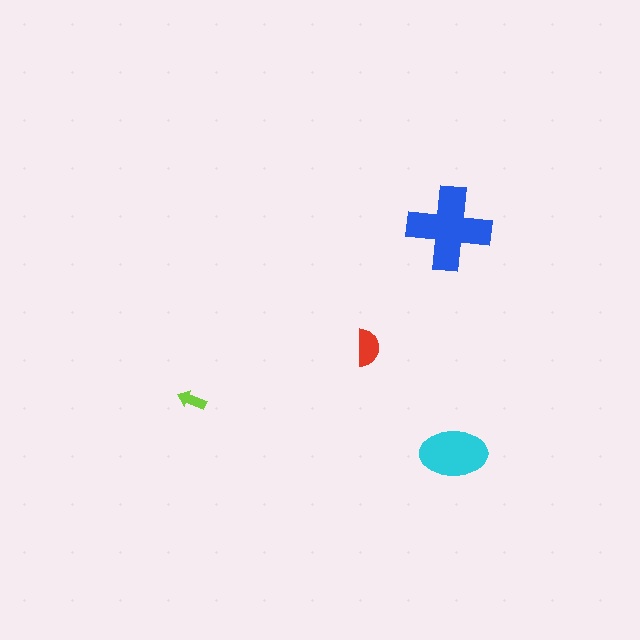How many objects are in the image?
There are 4 objects in the image.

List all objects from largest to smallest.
The blue cross, the cyan ellipse, the red semicircle, the lime arrow.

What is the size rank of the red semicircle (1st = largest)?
3rd.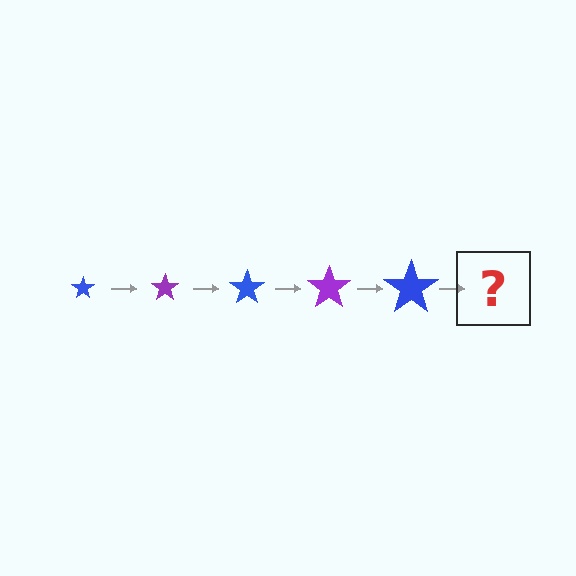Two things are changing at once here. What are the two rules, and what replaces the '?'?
The two rules are that the star grows larger each step and the color cycles through blue and purple. The '?' should be a purple star, larger than the previous one.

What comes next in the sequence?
The next element should be a purple star, larger than the previous one.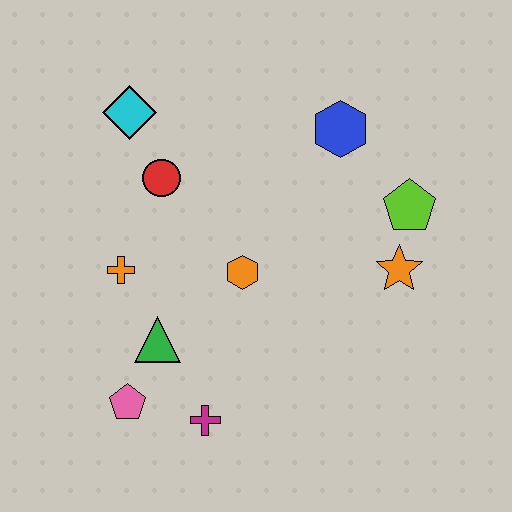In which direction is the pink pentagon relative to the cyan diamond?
The pink pentagon is below the cyan diamond.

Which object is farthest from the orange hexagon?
The cyan diamond is farthest from the orange hexagon.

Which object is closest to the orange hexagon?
The green triangle is closest to the orange hexagon.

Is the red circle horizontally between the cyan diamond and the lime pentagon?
Yes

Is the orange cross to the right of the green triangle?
No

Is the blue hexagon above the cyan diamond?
No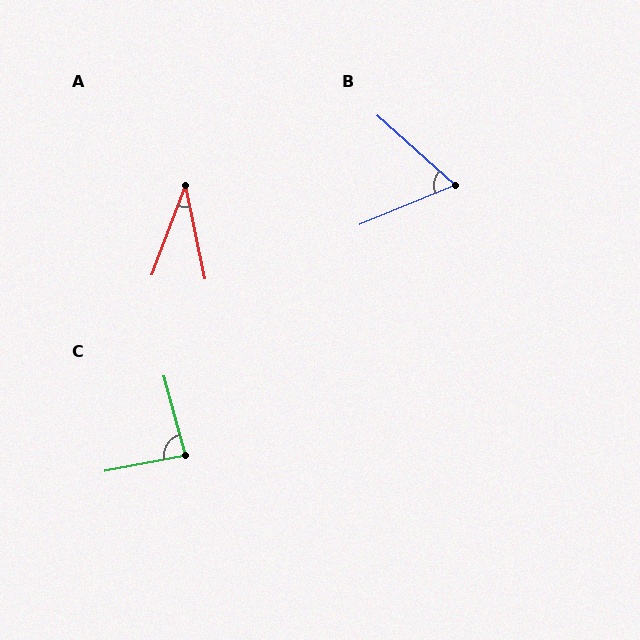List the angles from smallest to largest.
A (33°), B (64°), C (86°).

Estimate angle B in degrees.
Approximately 64 degrees.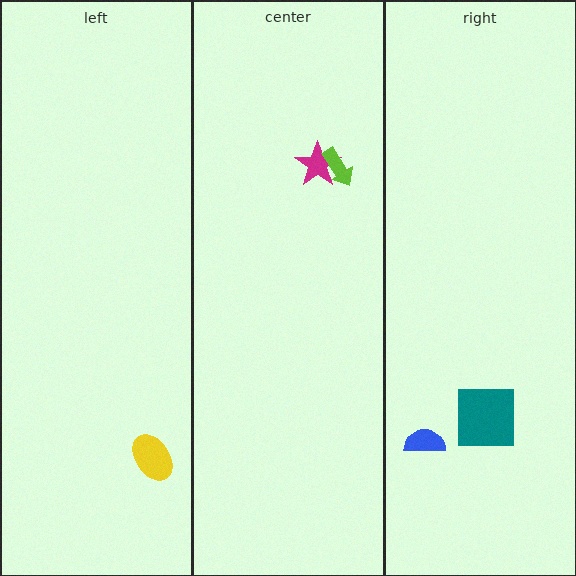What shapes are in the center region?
The magenta star, the lime arrow.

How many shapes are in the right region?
2.